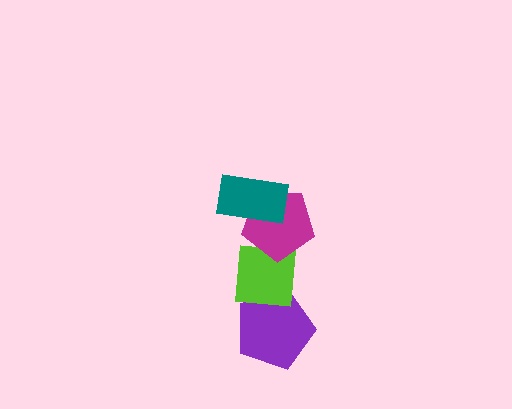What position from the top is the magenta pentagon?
The magenta pentagon is 2nd from the top.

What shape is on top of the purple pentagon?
The lime square is on top of the purple pentagon.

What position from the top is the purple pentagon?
The purple pentagon is 4th from the top.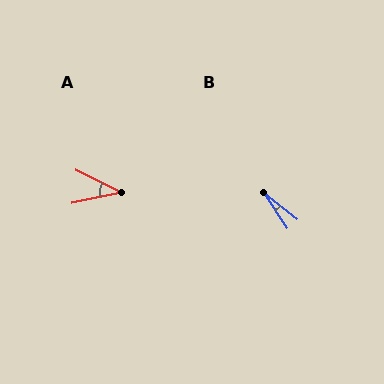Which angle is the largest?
A, at approximately 39 degrees.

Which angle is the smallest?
B, at approximately 18 degrees.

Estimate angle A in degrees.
Approximately 39 degrees.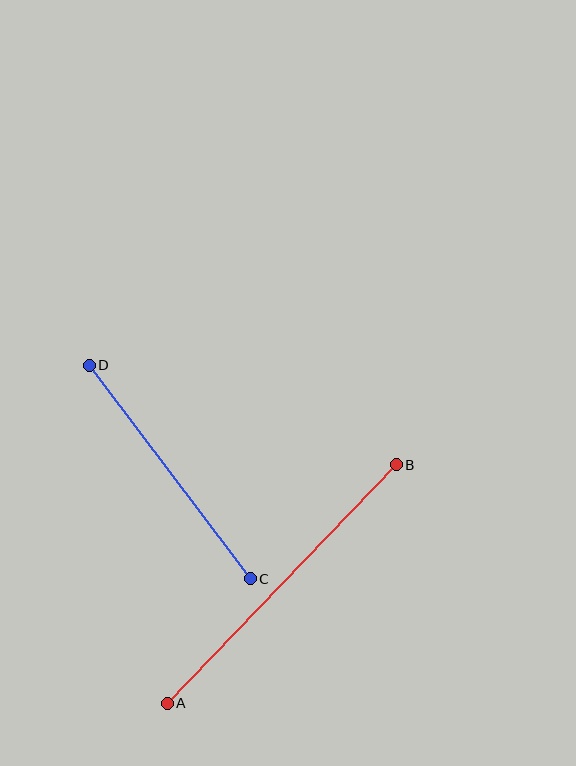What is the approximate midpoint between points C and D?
The midpoint is at approximately (170, 472) pixels.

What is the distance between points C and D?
The distance is approximately 267 pixels.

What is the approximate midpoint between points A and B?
The midpoint is at approximately (282, 584) pixels.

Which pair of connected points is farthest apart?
Points A and B are farthest apart.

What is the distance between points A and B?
The distance is approximately 331 pixels.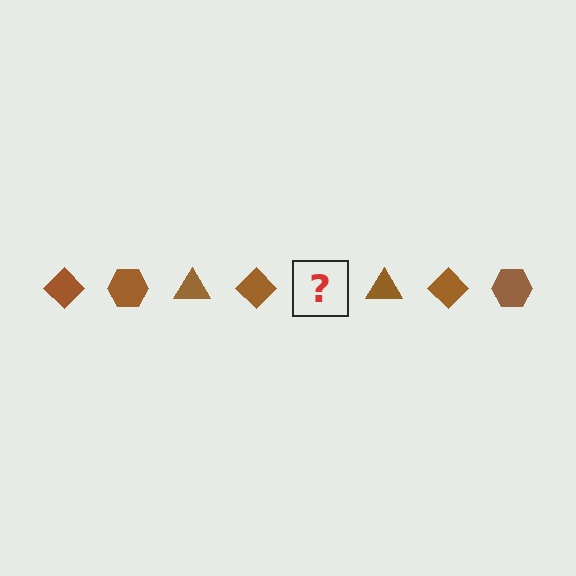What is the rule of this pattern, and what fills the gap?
The rule is that the pattern cycles through diamond, hexagon, triangle shapes in brown. The gap should be filled with a brown hexagon.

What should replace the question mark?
The question mark should be replaced with a brown hexagon.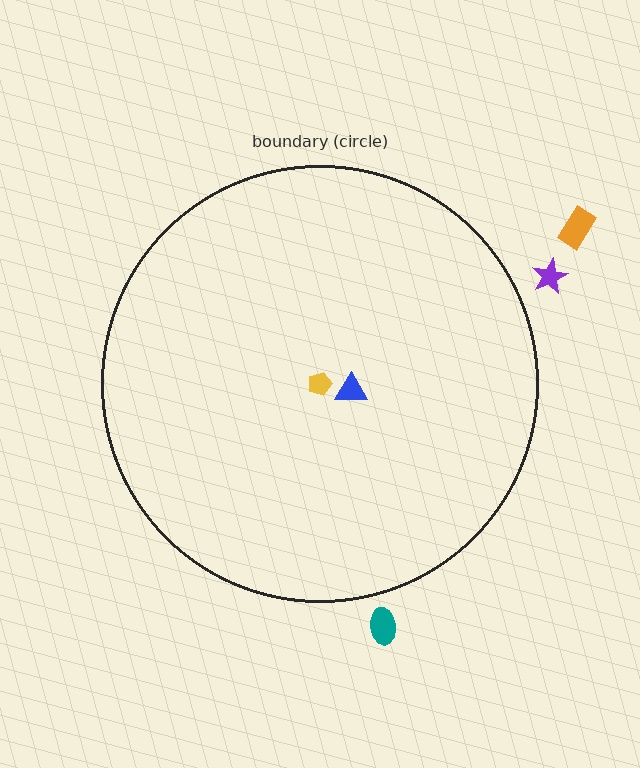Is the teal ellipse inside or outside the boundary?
Outside.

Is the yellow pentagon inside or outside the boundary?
Inside.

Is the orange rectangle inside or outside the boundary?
Outside.